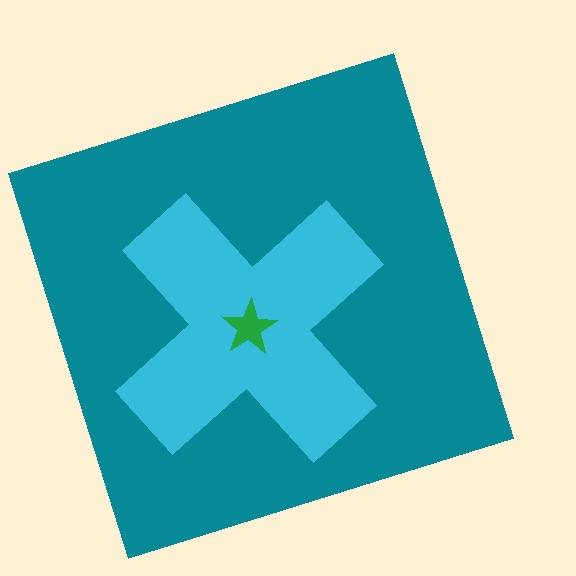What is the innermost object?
The green star.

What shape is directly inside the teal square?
The cyan cross.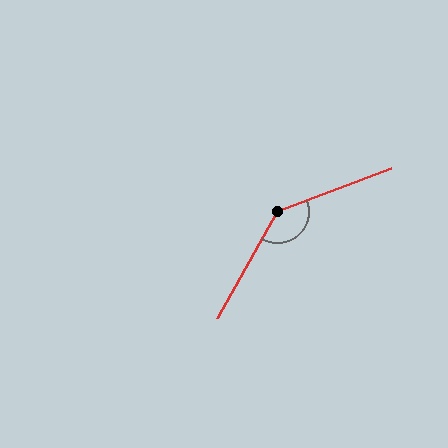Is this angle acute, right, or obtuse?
It is obtuse.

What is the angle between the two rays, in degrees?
Approximately 140 degrees.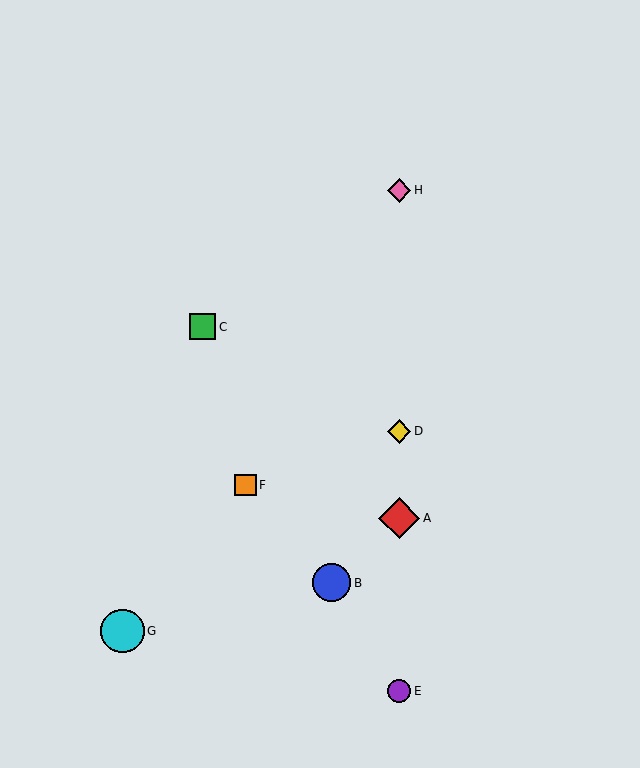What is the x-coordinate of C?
Object C is at x≈203.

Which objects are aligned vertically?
Objects A, D, E, H are aligned vertically.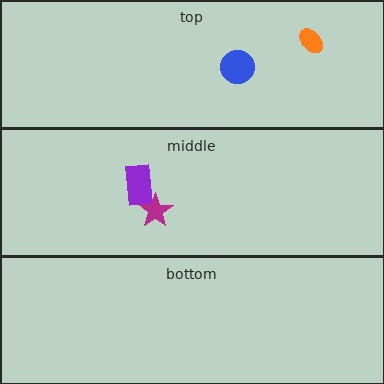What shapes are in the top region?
The blue circle, the orange ellipse.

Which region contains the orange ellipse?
The top region.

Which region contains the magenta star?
The middle region.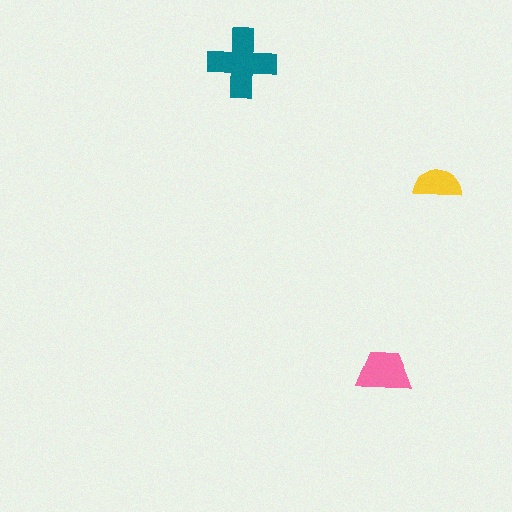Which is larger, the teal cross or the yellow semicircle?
The teal cross.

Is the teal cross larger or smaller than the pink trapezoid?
Larger.